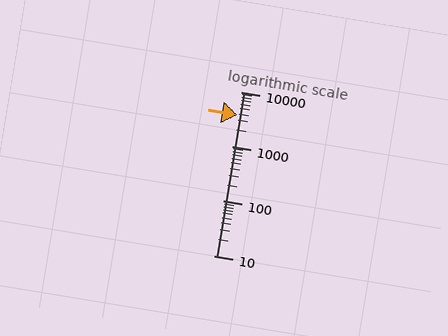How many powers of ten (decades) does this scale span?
The scale spans 3 decades, from 10 to 10000.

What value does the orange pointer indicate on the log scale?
The pointer indicates approximately 3800.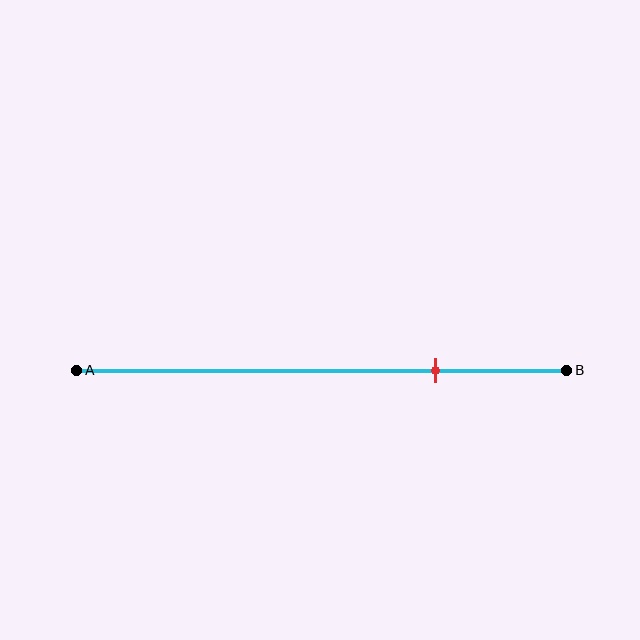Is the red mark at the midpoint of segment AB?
No, the mark is at about 75% from A, not at the 50% midpoint.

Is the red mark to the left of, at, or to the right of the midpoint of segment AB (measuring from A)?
The red mark is to the right of the midpoint of segment AB.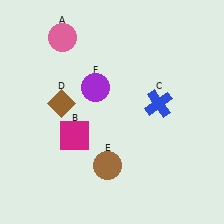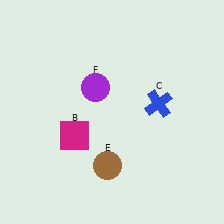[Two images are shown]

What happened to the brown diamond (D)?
The brown diamond (D) was removed in Image 2. It was in the top-left area of Image 1.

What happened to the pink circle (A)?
The pink circle (A) was removed in Image 2. It was in the top-left area of Image 1.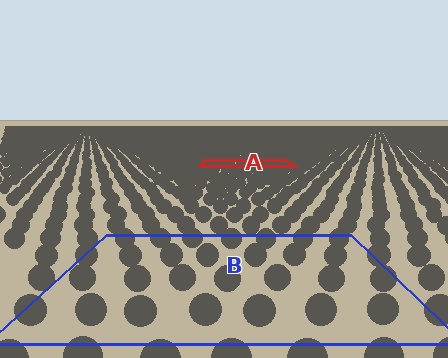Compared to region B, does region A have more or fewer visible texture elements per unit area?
Region A has more texture elements per unit area — they are packed more densely because it is farther away.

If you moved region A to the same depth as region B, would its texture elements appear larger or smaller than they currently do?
They would appear larger. At a closer depth, the same texture elements are projected at a bigger on-screen size.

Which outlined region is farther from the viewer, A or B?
Region A is farther from the viewer — the texture elements inside it appear smaller and more densely packed.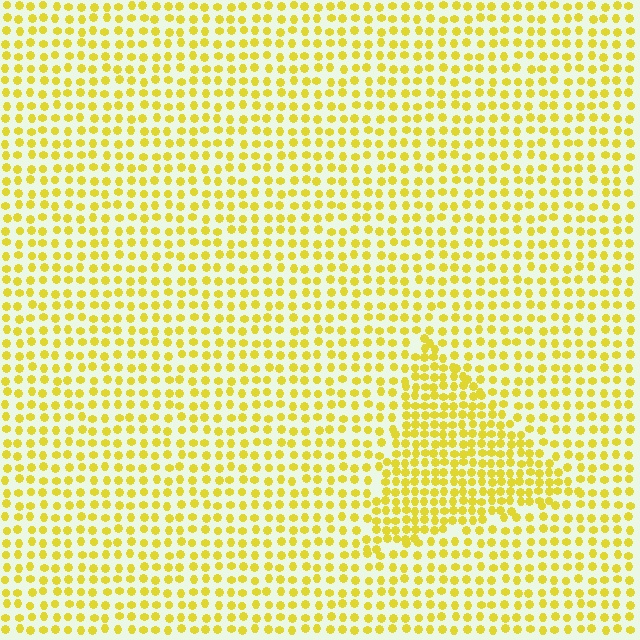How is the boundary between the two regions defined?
The boundary is defined by a change in element density (approximately 1.7x ratio). All elements are the same color, size, and shape.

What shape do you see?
I see a triangle.